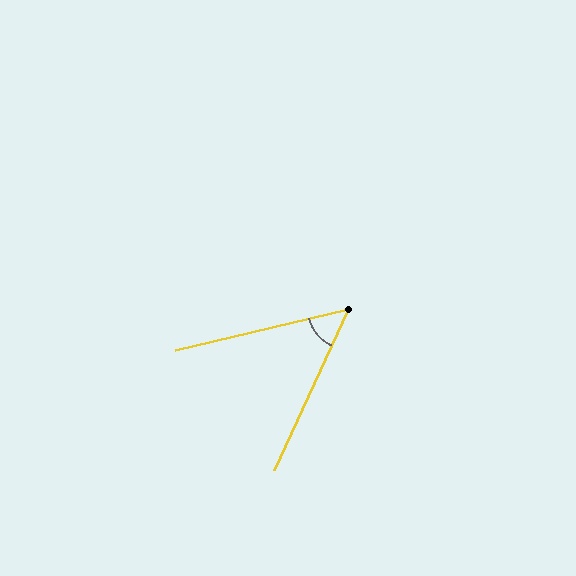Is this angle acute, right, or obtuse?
It is acute.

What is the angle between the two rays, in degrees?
Approximately 52 degrees.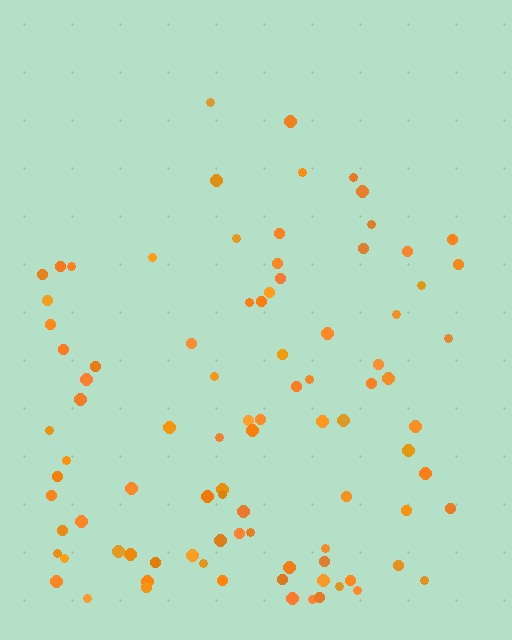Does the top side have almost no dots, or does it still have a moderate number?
Still a moderate number, just noticeably fewer than the bottom.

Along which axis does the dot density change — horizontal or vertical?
Vertical.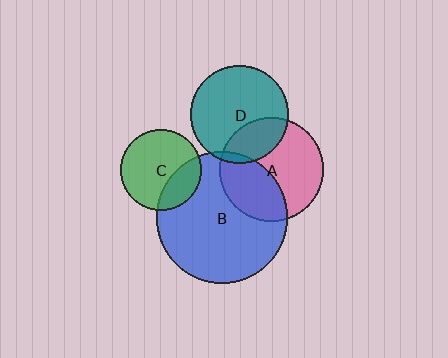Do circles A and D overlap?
Yes.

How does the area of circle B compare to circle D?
Approximately 1.8 times.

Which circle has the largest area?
Circle B (blue).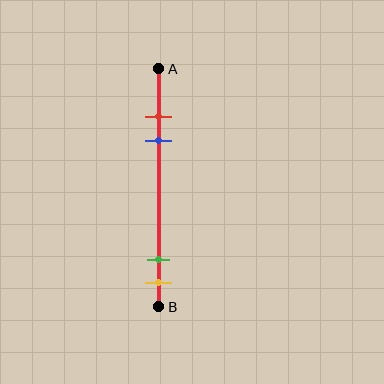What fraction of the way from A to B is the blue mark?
The blue mark is approximately 30% (0.3) of the way from A to B.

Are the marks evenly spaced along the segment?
No, the marks are not evenly spaced.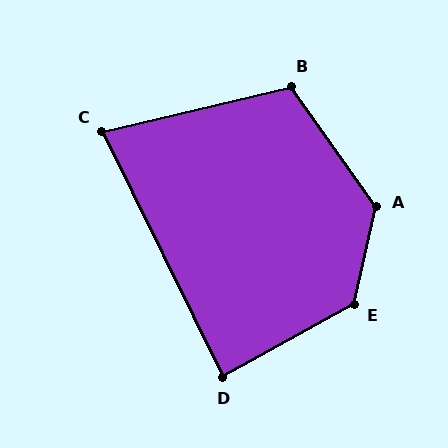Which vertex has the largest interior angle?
A, at approximately 132 degrees.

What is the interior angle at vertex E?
Approximately 131 degrees (obtuse).